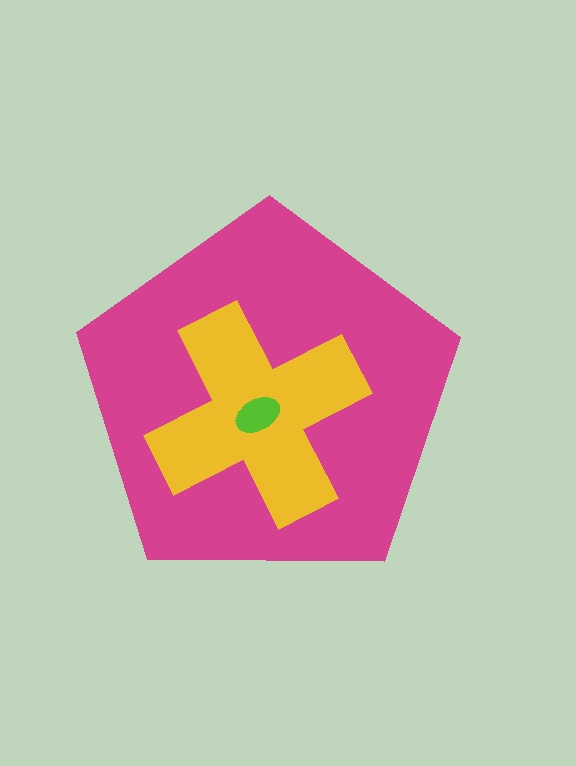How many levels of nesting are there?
3.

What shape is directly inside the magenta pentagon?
The yellow cross.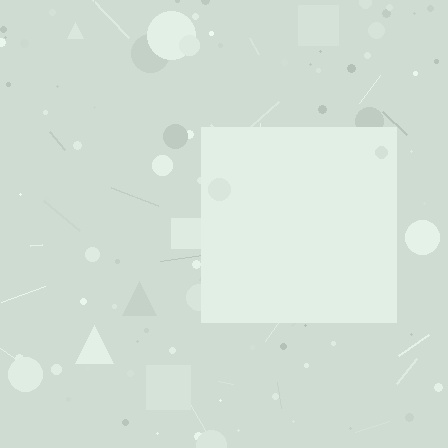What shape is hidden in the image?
A square is hidden in the image.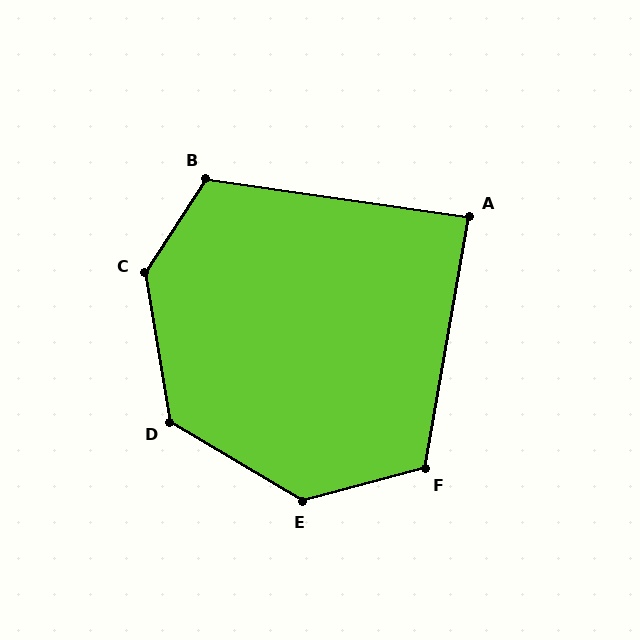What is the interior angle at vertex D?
Approximately 130 degrees (obtuse).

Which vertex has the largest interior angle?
C, at approximately 137 degrees.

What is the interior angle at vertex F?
Approximately 115 degrees (obtuse).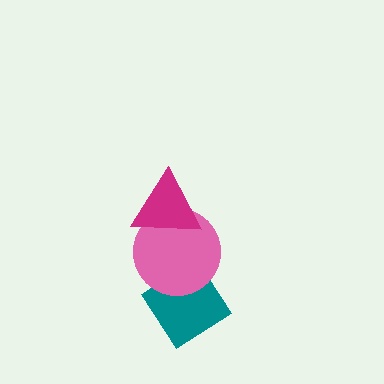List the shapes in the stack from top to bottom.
From top to bottom: the magenta triangle, the pink circle, the teal diamond.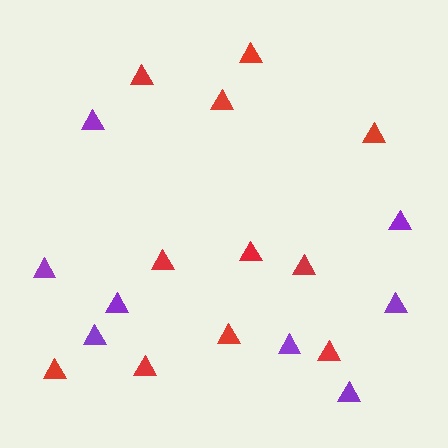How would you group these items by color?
There are 2 groups: one group of red triangles (11) and one group of purple triangles (8).